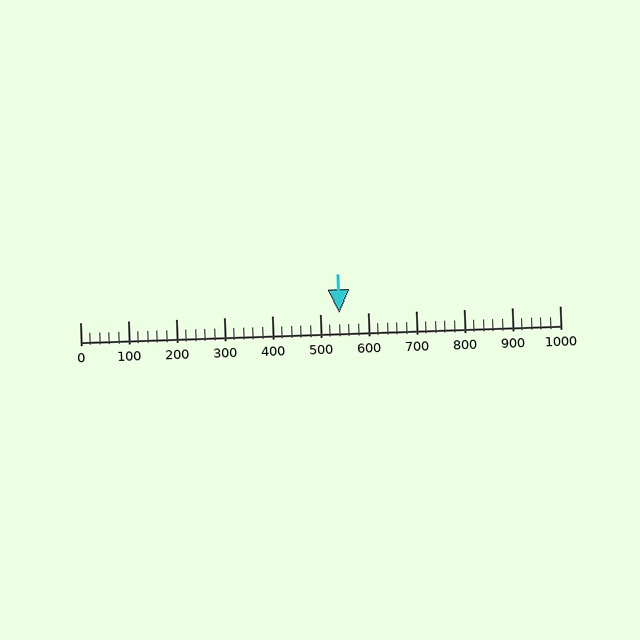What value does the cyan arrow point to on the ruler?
The cyan arrow points to approximately 540.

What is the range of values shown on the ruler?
The ruler shows values from 0 to 1000.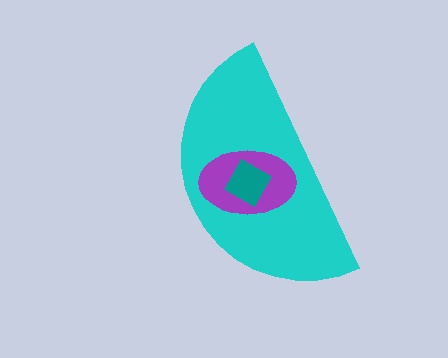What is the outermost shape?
The cyan semicircle.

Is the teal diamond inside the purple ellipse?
Yes.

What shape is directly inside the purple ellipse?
The teal diamond.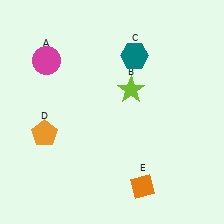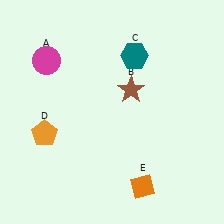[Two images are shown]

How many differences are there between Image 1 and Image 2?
There is 1 difference between the two images.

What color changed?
The star (B) changed from lime in Image 1 to brown in Image 2.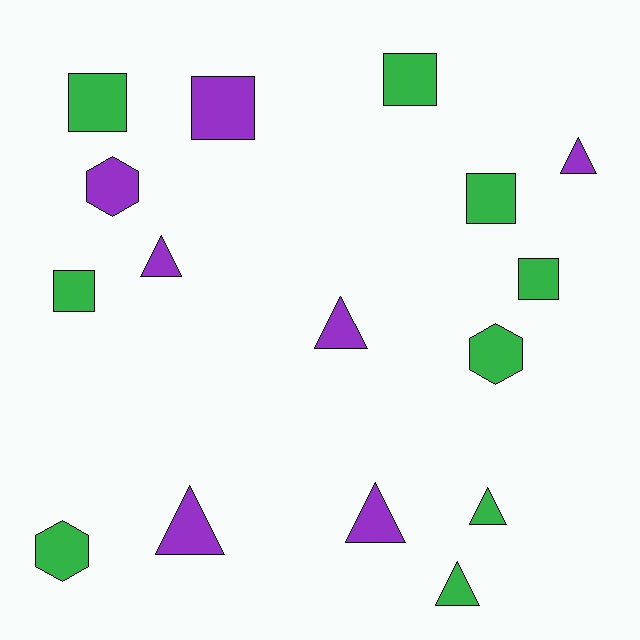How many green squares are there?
There are 5 green squares.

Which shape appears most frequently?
Triangle, with 7 objects.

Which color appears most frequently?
Green, with 9 objects.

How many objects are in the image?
There are 16 objects.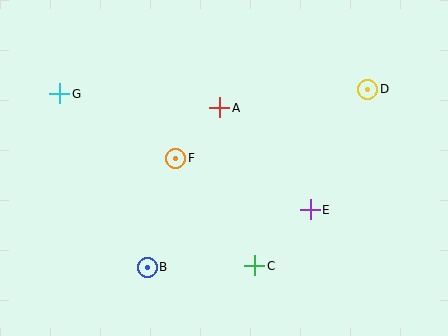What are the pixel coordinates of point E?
Point E is at (310, 210).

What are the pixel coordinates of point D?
Point D is at (368, 89).